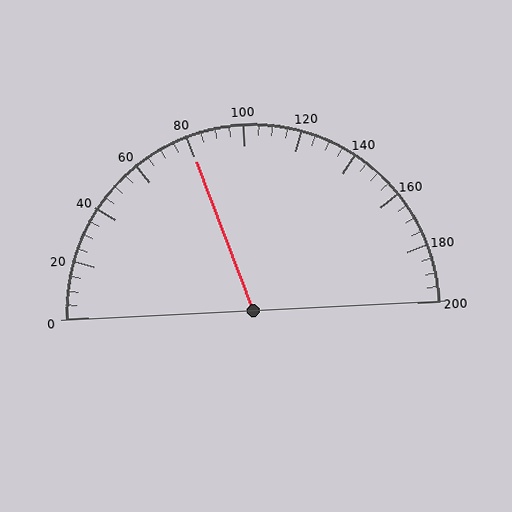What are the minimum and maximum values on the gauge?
The gauge ranges from 0 to 200.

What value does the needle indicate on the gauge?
The needle indicates approximately 80.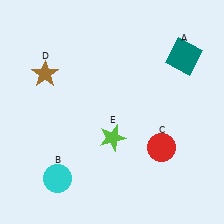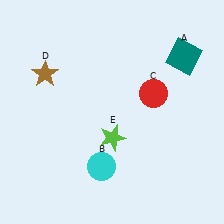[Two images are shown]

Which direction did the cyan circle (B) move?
The cyan circle (B) moved right.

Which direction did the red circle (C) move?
The red circle (C) moved up.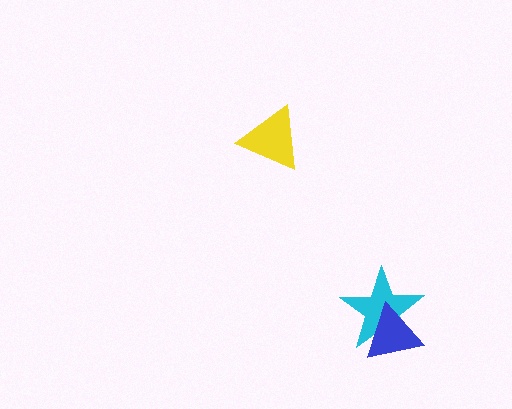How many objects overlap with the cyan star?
1 object overlaps with the cyan star.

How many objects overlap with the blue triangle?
1 object overlaps with the blue triangle.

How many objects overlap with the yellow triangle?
0 objects overlap with the yellow triangle.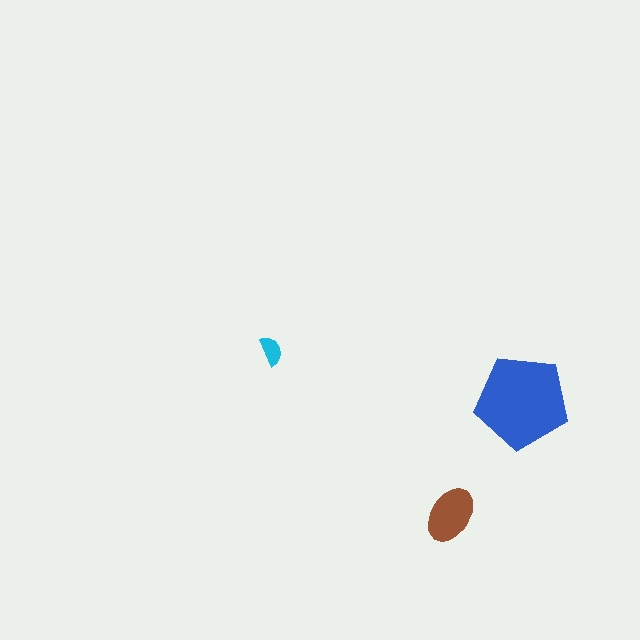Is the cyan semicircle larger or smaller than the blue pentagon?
Smaller.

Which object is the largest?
The blue pentagon.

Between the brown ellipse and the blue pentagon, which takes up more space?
The blue pentagon.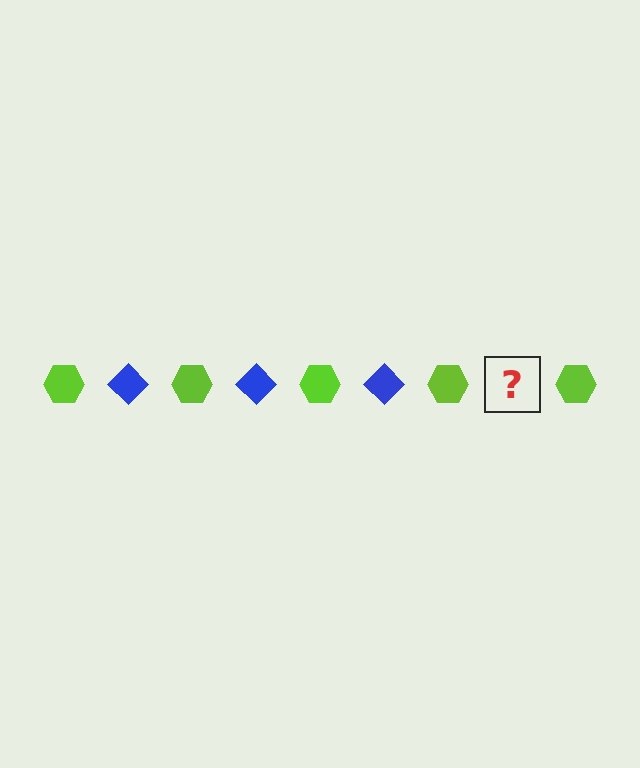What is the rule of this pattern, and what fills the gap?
The rule is that the pattern alternates between lime hexagon and blue diamond. The gap should be filled with a blue diamond.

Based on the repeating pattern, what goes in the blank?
The blank should be a blue diamond.